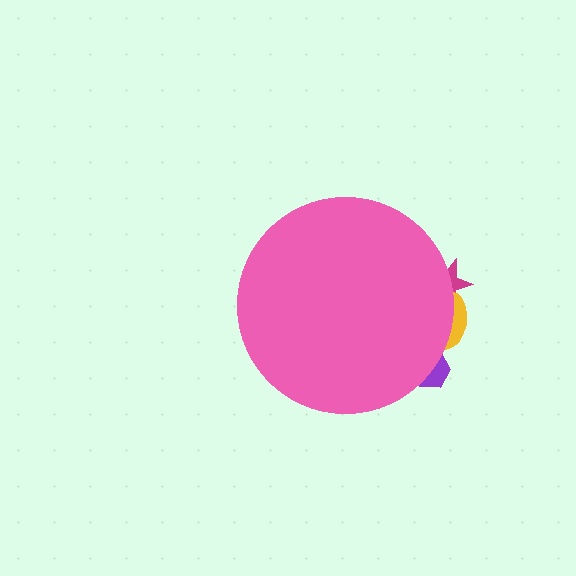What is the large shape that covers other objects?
A pink circle.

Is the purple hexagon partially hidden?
Yes, the purple hexagon is partially hidden behind the pink circle.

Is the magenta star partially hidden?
Yes, the magenta star is partially hidden behind the pink circle.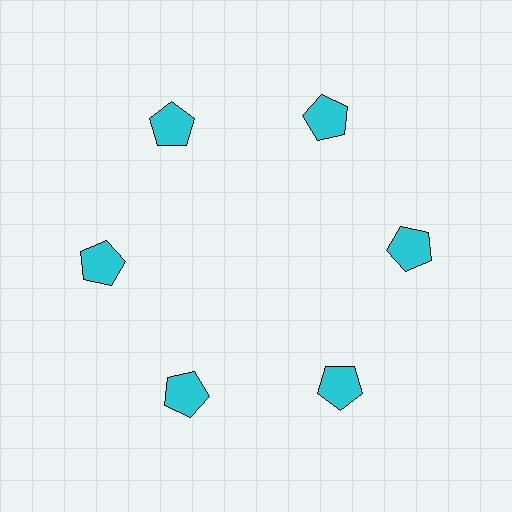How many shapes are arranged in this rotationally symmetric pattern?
There are 6 shapes, arranged in 6 groups of 1.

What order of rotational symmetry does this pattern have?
This pattern has 6-fold rotational symmetry.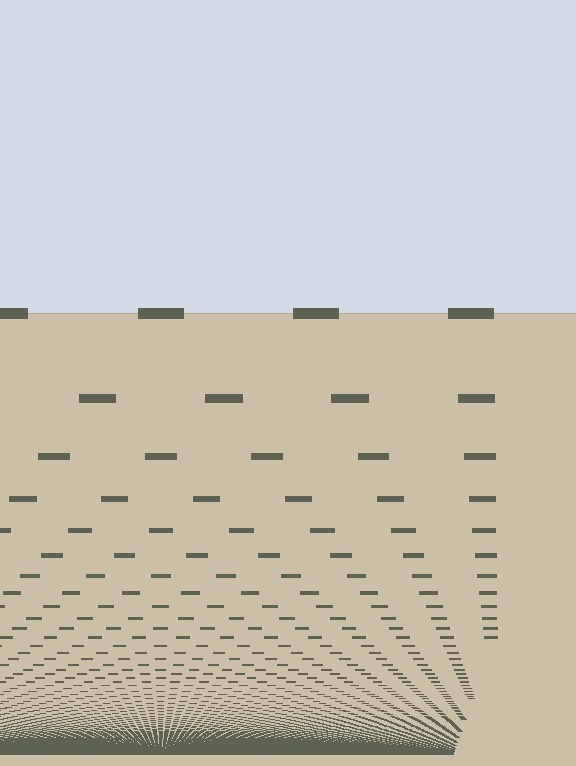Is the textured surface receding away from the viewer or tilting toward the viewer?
The surface appears to tilt toward the viewer. Texture elements get larger and sparser toward the top.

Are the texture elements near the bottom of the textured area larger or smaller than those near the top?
Smaller. The gradient is inverted — elements near the bottom are smaller and denser.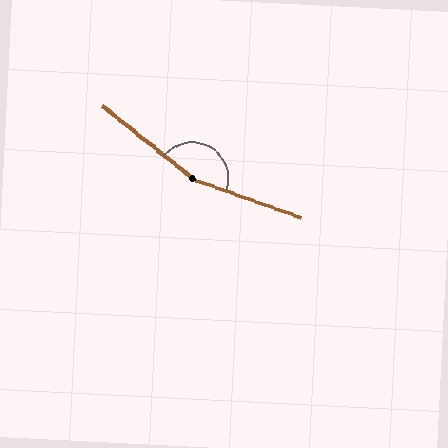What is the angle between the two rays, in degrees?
Approximately 161 degrees.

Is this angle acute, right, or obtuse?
It is obtuse.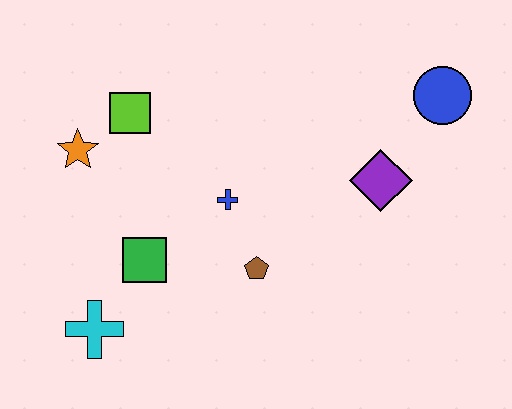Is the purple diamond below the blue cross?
No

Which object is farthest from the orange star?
The blue circle is farthest from the orange star.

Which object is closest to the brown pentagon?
The blue cross is closest to the brown pentagon.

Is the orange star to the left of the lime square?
Yes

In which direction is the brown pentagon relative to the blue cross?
The brown pentagon is below the blue cross.